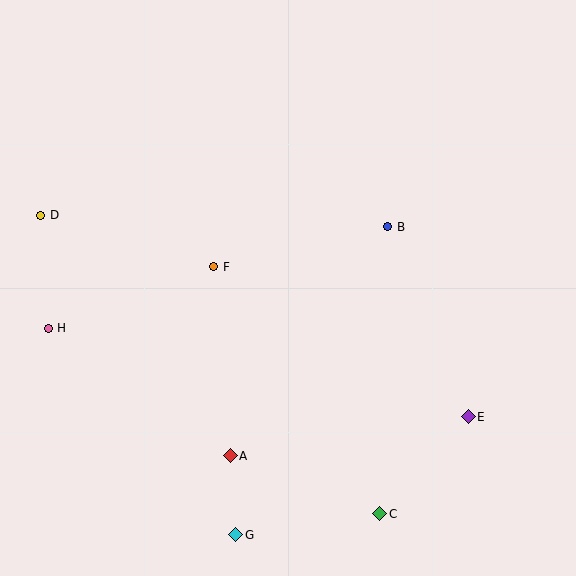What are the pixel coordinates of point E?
Point E is at (468, 417).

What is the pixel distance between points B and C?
The distance between B and C is 287 pixels.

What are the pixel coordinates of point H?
Point H is at (48, 328).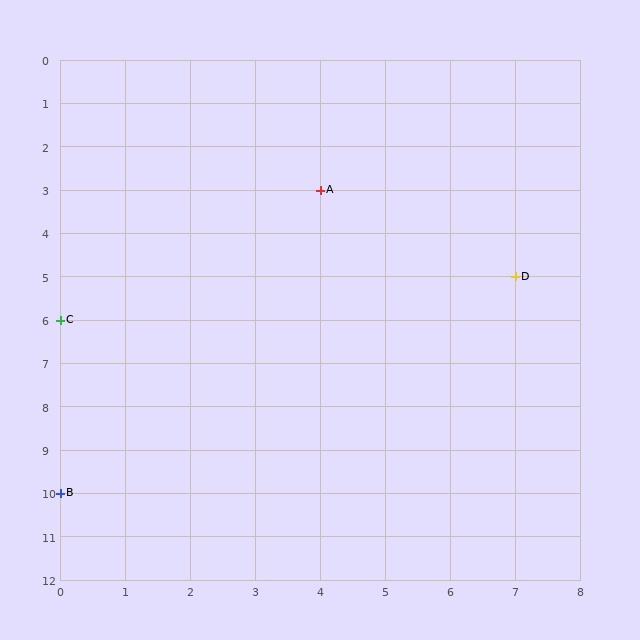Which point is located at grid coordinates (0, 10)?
Point B is at (0, 10).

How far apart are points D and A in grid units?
Points D and A are 3 columns and 2 rows apart (about 3.6 grid units diagonally).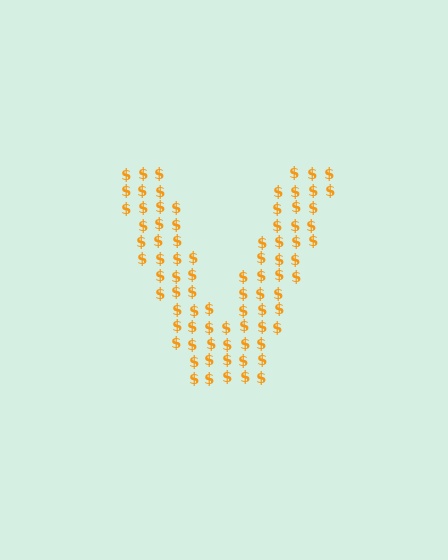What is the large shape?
The large shape is the letter V.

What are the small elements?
The small elements are dollar signs.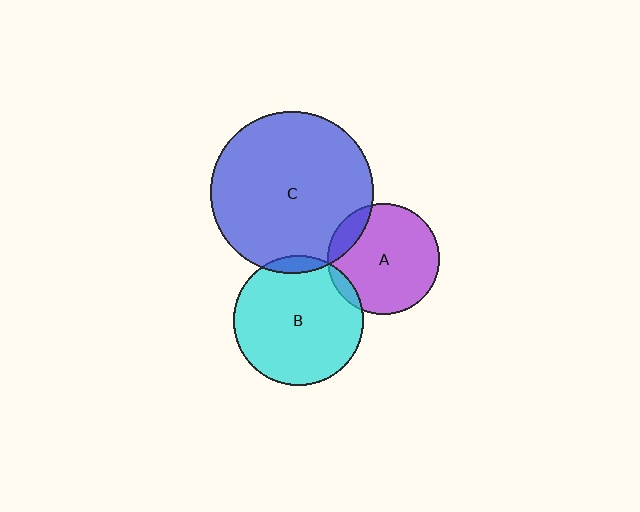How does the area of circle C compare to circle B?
Approximately 1.6 times.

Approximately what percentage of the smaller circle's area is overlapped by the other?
Approximately 5%.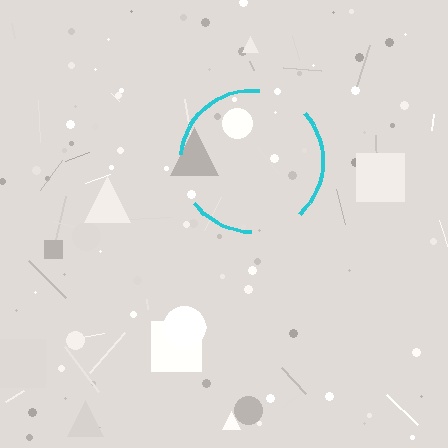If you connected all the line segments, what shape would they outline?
They would outline a circle.